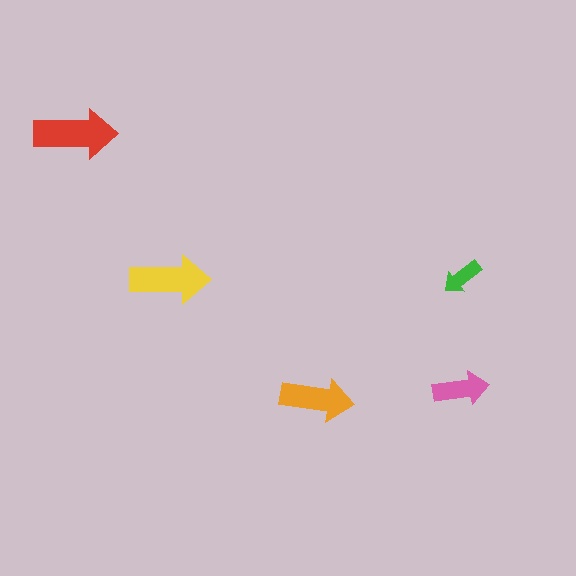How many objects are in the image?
There are 5 objects in the image.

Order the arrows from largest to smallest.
the red one, the yellow one, the orange one, the pink one, the green one.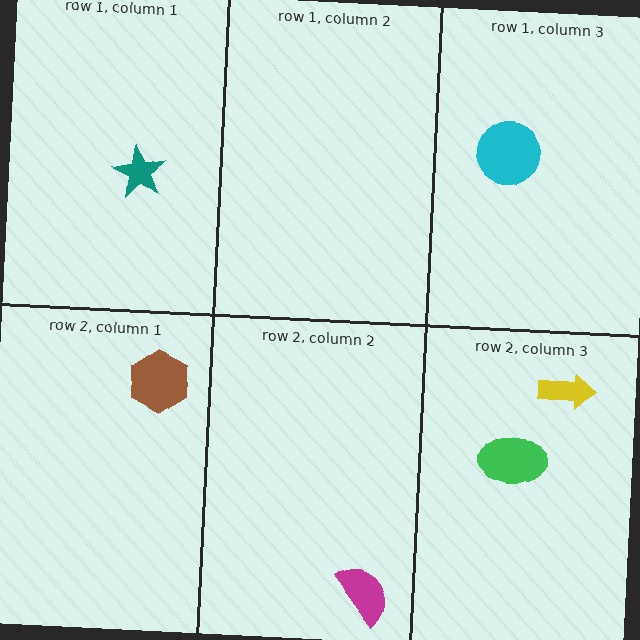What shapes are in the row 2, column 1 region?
The brown hexagon.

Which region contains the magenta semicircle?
The row 2, column 2 region.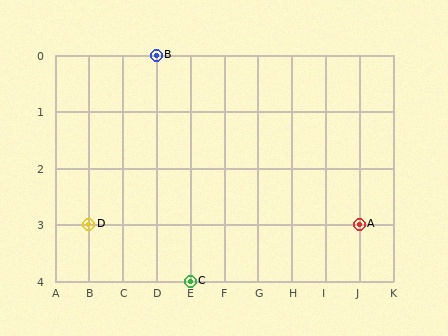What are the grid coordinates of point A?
Point A is at grid coordinates (J, 3).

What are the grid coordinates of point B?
Point B is at grid coordinates (D, 0).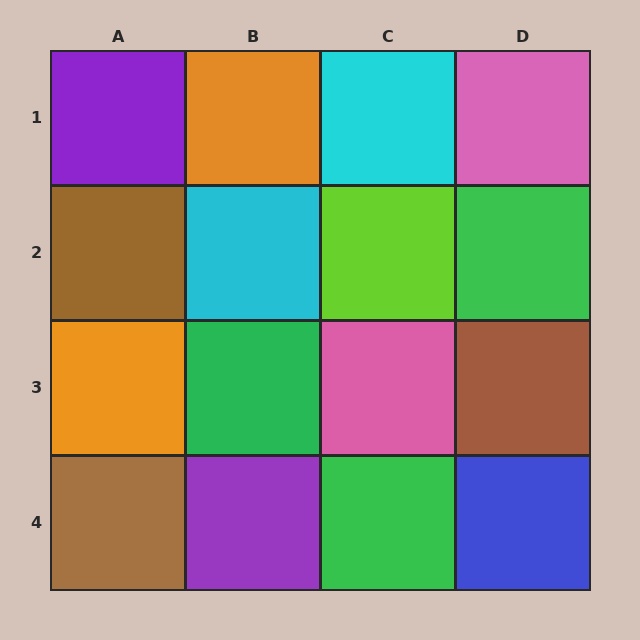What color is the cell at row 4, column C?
Green.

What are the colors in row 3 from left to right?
Orange, green, pink, brown.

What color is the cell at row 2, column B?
Cyan.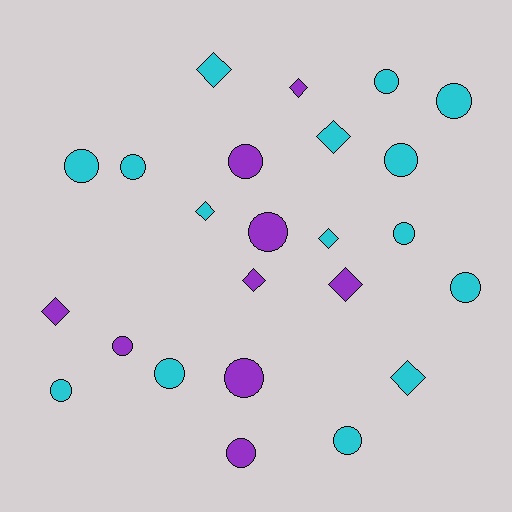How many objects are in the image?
There are 24 objects.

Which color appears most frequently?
Cyan, with 15 objects.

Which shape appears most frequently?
Circle, with 15 objects.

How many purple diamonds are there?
There are 4 purple diamonds.